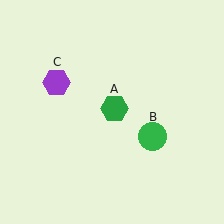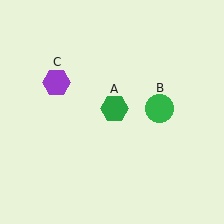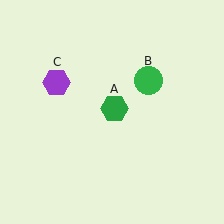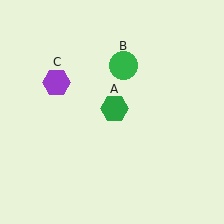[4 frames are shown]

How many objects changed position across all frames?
1 object changed position: green circle (object B).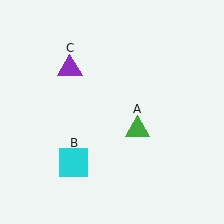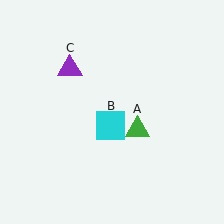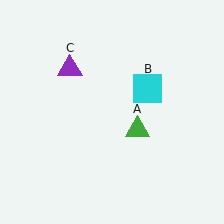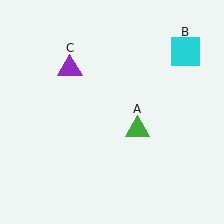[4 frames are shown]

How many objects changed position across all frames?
1 object changed position: cyan square (object B).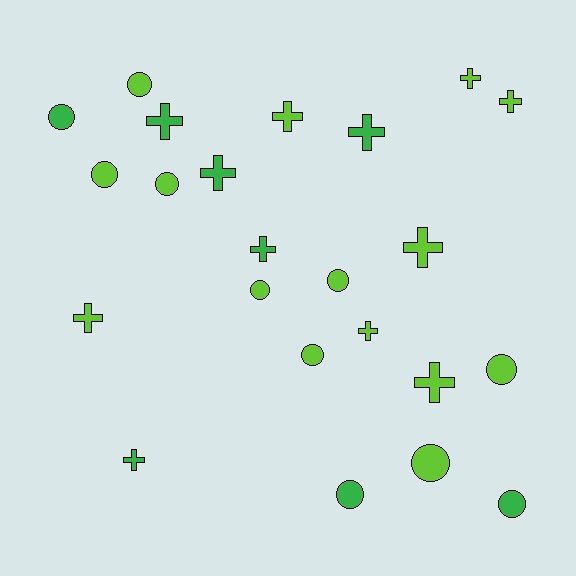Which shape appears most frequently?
Cross, with 12 objects.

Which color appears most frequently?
Lime, with 15 objects.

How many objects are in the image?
There are 23 objects.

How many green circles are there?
There are 3 green circles.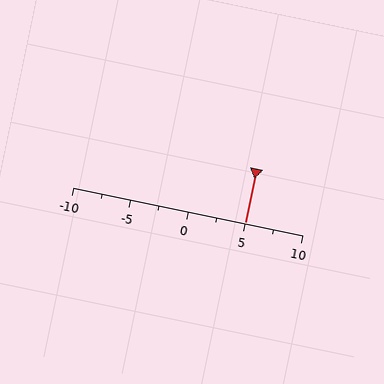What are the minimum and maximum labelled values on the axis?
The axis runs from -10 to 10.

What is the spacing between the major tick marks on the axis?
The major ticks are spaced 5 apart.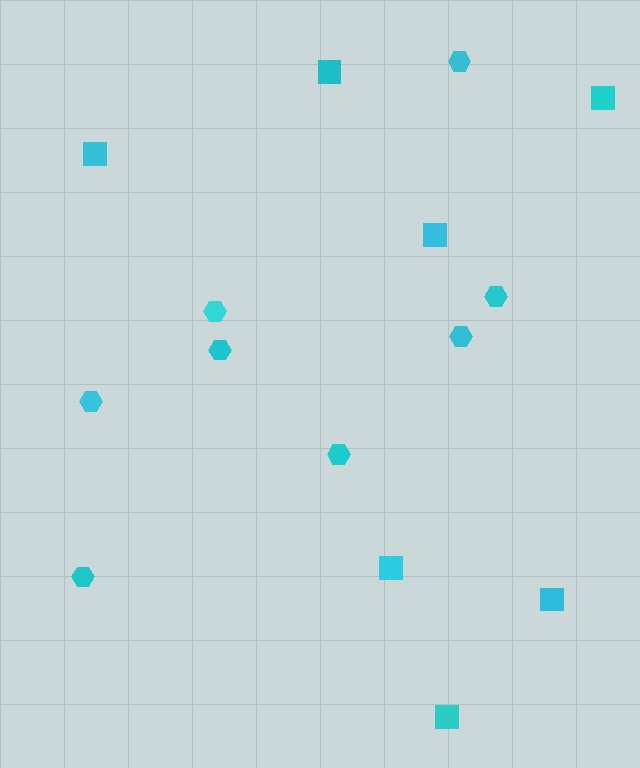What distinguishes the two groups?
There are 2 groups: one group of hexagons (8) and one group of squares (7).